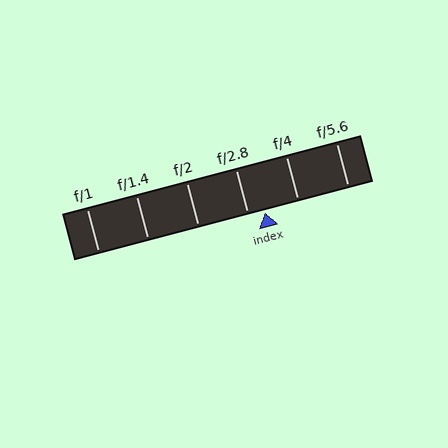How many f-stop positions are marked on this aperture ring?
There are 6 f-stop positions marked.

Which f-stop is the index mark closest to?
The index mark is closest to f/2.8.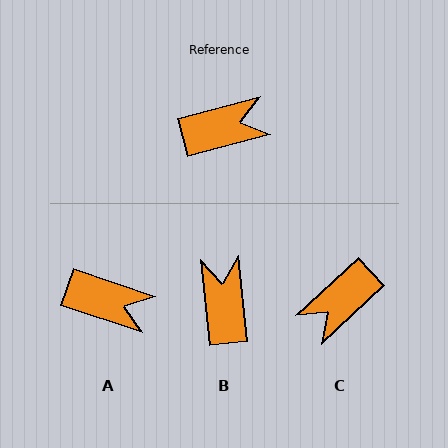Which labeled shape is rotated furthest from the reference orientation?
C, about 152 degrees away.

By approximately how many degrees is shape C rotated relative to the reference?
Approximately 152 degrees clockwise.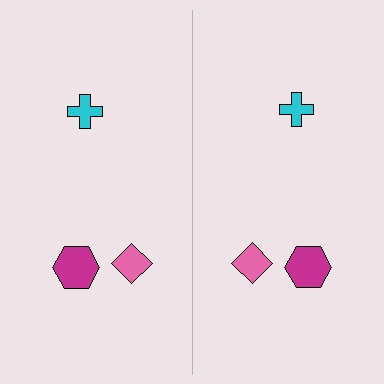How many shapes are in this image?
There are 6 shapes in this image.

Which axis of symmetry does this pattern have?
The pattern has a vertical axis of symmetry running through the center of the image.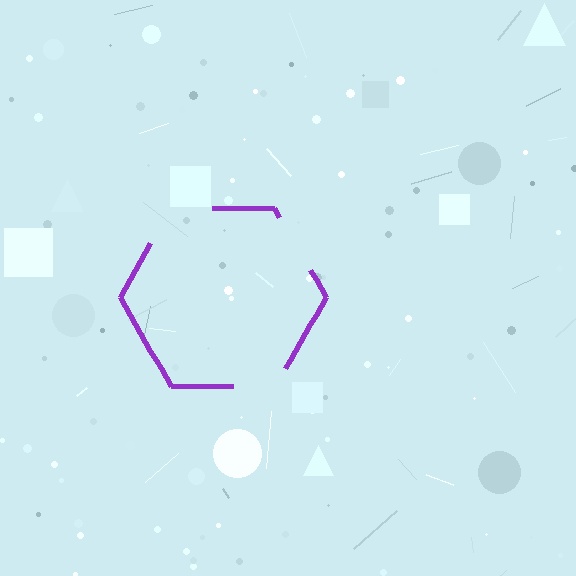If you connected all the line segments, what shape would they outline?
They would outline a hexagon.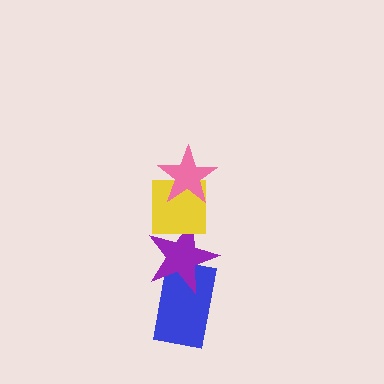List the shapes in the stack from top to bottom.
From top to bottom: the pink star, the yellow square, the purple star, the blue rectangle.